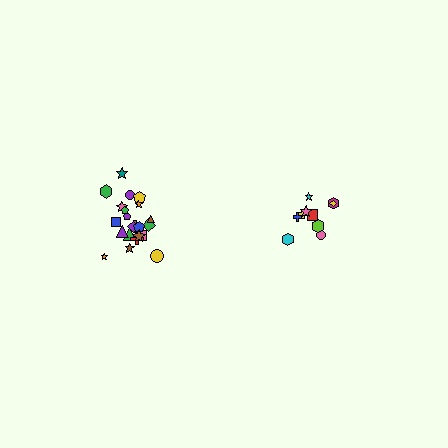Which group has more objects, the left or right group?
The left group.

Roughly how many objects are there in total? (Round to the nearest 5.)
Roughly 30 objects in total.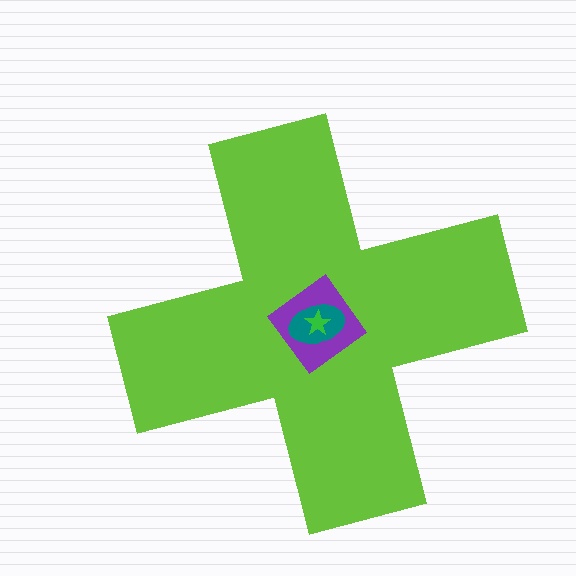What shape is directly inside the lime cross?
The purple diamond.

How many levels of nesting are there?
4.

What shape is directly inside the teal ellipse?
The green star.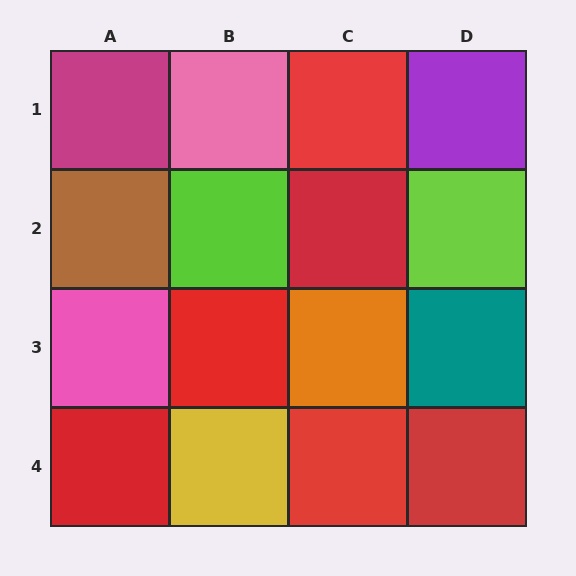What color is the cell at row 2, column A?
Brown.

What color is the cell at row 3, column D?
Teal.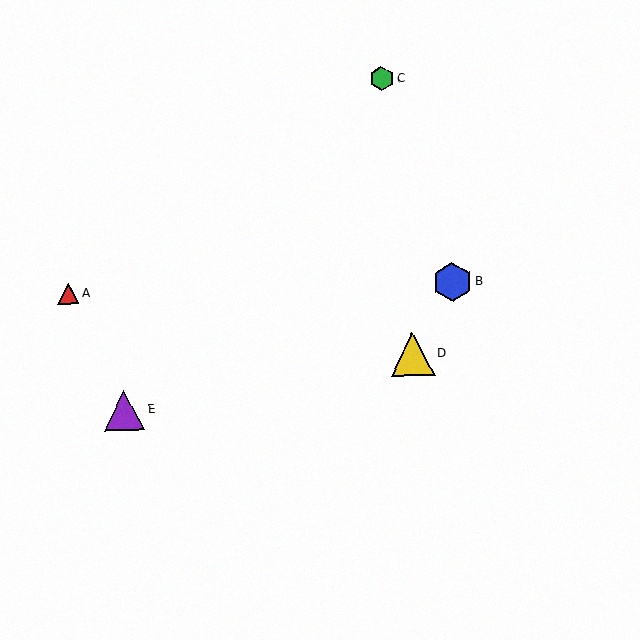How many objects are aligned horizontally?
2 objects (A, B) are aligned horizontally.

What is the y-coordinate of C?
Object C is at y≈79.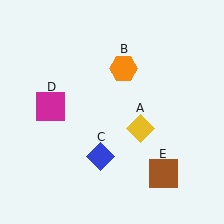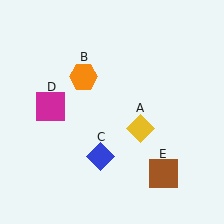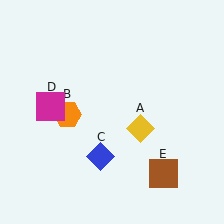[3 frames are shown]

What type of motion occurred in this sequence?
The orange hexagon (object B) rotated counterclockwise around the center of the scene.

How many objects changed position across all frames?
1 object changed position: orange hexagon (object B).